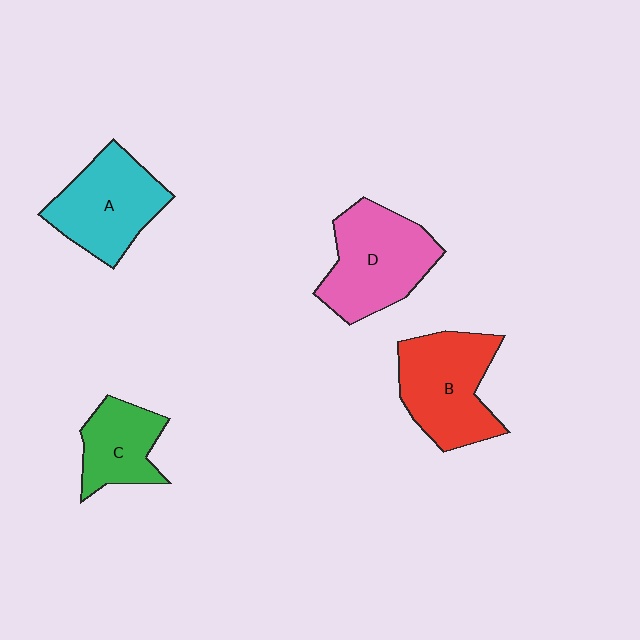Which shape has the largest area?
Shape D (pink).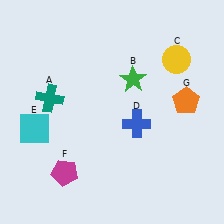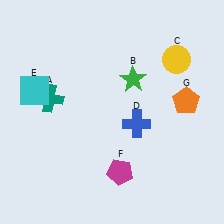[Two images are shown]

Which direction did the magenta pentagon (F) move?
The magenta pentagon (F) moved right.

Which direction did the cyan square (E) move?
The cyan square (E) moved up.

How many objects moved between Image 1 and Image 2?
2 objects moved between the two images.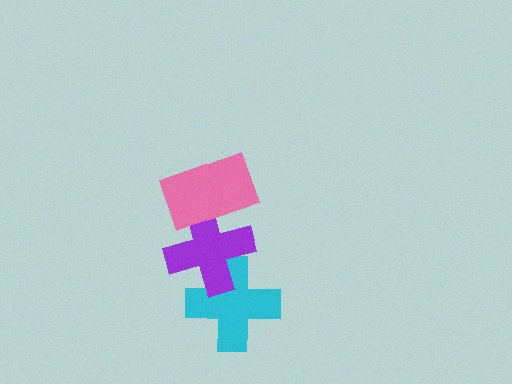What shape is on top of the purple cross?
The pink rectangle is on top of the purple cross.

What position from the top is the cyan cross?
The cyan cross is 3rd from the top.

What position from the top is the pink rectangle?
The pink rectangle is 1st from the top.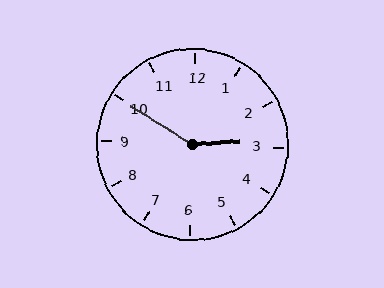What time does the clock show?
2:50.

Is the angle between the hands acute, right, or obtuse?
It is obtuse.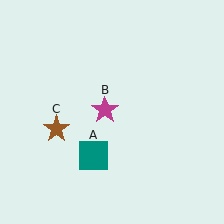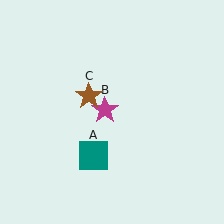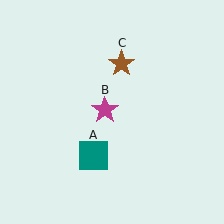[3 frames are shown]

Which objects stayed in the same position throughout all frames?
Teal square (object A) and magenta star (object B) remained stationary.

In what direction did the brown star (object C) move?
The brown star (object C) moved up and to the right.